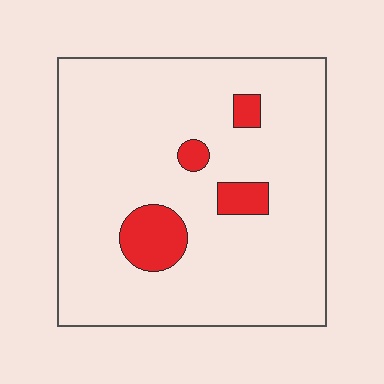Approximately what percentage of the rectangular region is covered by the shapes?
Approximately 10%.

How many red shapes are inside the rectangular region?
4.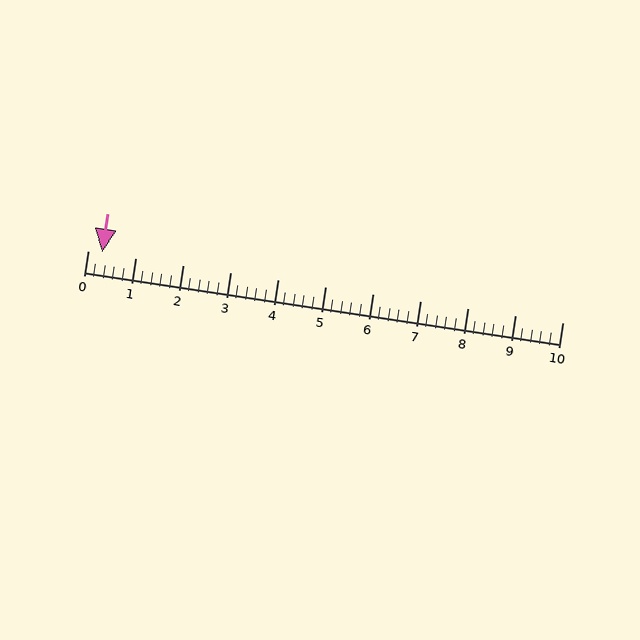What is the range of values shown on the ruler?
The ruler shows values from 0 to 10.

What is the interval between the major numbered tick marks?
The major tick marks are spaced 1 units apart.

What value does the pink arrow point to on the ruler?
The pink arrow points to approximately 0.3.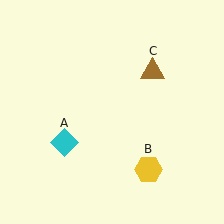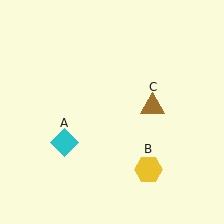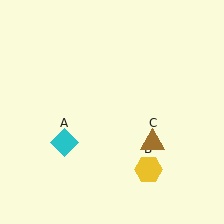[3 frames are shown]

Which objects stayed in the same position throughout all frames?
Cyan diamond (object A) and yellow hexagon (object B) remained stationary.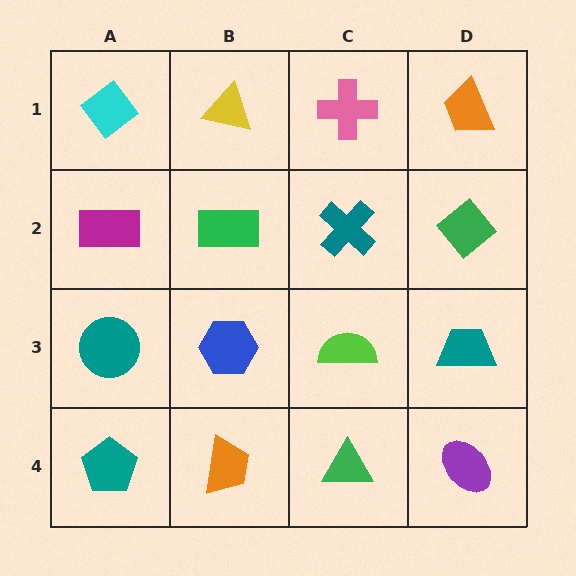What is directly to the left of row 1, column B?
A cyan diamond.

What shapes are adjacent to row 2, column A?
A cyan diamond (row 1, column A), a teal circle (row 3, column A), a green rectangle (row 2, column B).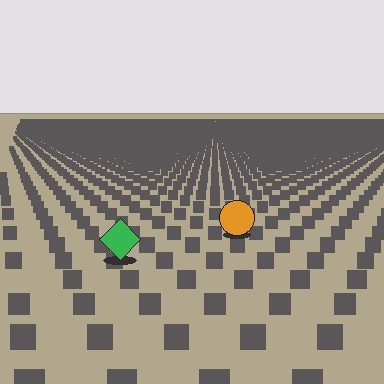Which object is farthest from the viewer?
The orange circle is farthest from the viewer. It appears smaller and the ground texture around it is denser.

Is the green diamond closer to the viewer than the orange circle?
Yes. The green diamond is closer — you can tell from the texture gradient: the ground texture is coarser near it.